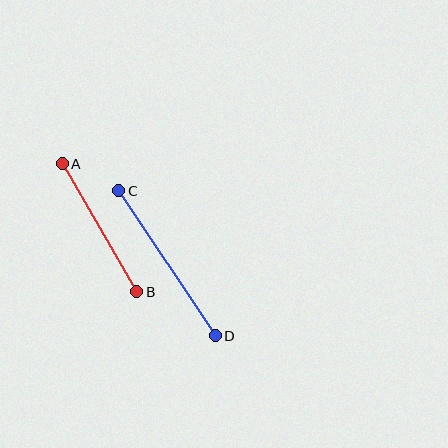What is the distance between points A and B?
The distance is approximately 148 pixels.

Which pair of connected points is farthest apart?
Points C and D are farthest apart.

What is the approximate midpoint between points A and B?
The midpoint is at approximately (100, 228) pixels.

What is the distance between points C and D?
The distance is approximately 174 pixels.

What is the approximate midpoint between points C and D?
The midpoint is at approximately (167, 263) pixels.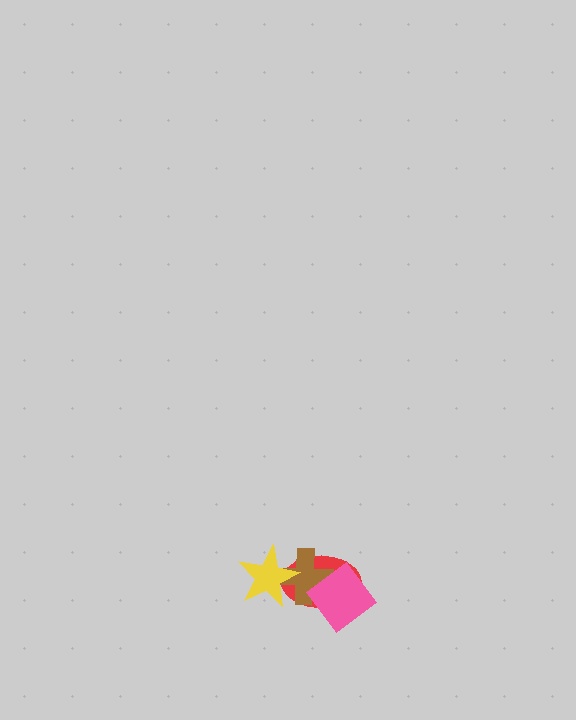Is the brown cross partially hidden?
Yes, it is partially covered by another shape.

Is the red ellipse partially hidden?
Yes, it is partially covered by another shape.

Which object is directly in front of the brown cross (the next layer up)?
The yellow star is directly in front of the brown cross.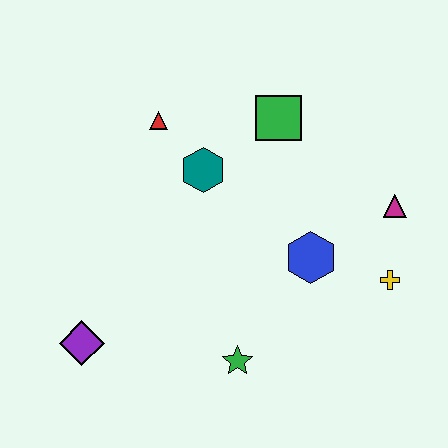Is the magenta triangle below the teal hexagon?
Yes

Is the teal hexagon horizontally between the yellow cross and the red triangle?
Yes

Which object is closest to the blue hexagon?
The yellow cross is closest to the blue hexagon.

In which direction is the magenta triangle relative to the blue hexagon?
The magenta triangle is to the right of the blue hexagon.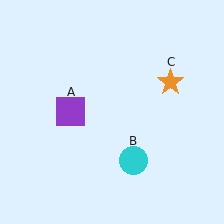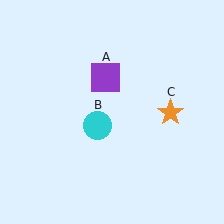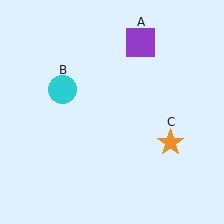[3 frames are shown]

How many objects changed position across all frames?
3 objects changed position: purple square (object A), cyan circle (object B), orange star (object C).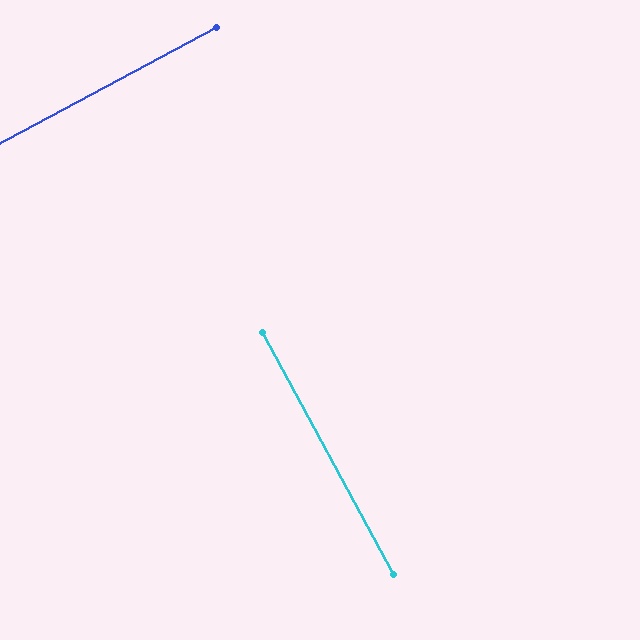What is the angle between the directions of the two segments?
Approximately 90 degrees.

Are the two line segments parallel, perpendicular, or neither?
Perpendicular — they meet at approximately 90°.